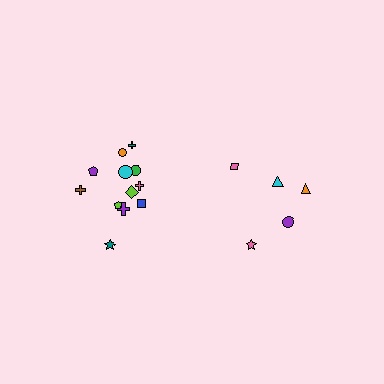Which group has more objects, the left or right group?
The left group.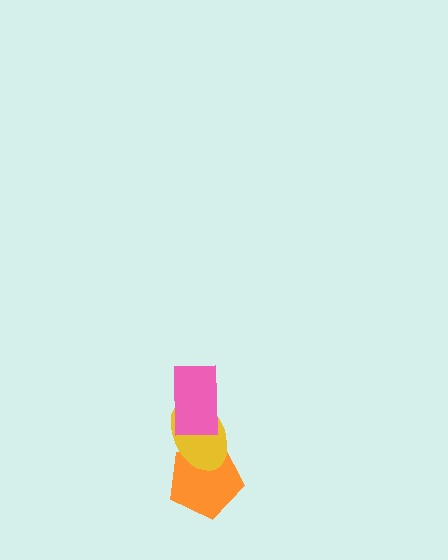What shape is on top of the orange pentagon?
The yellow ellipse is on top of the orange pentagon.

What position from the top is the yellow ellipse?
The yellow ellipse is 2nd from the top.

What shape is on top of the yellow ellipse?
The pink rectangle is on top of the yellow ellipse.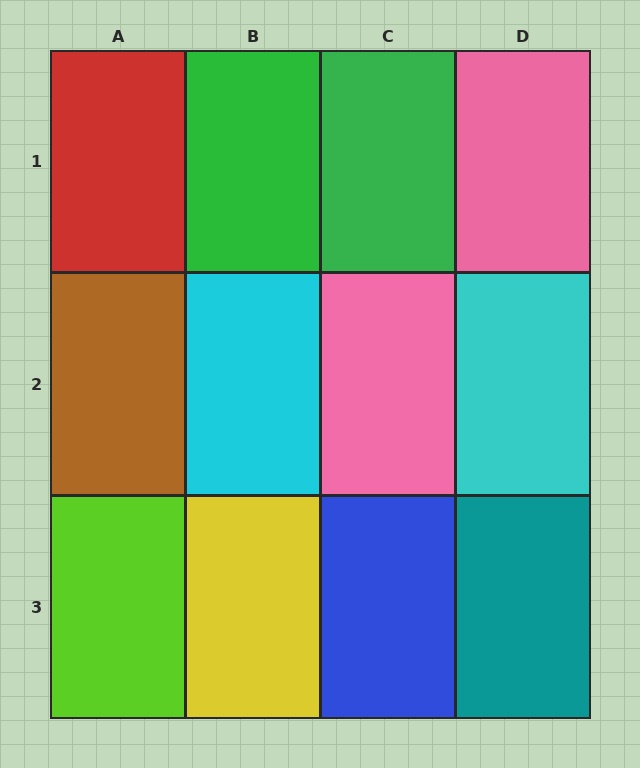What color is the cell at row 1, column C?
Green.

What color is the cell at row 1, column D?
Pink.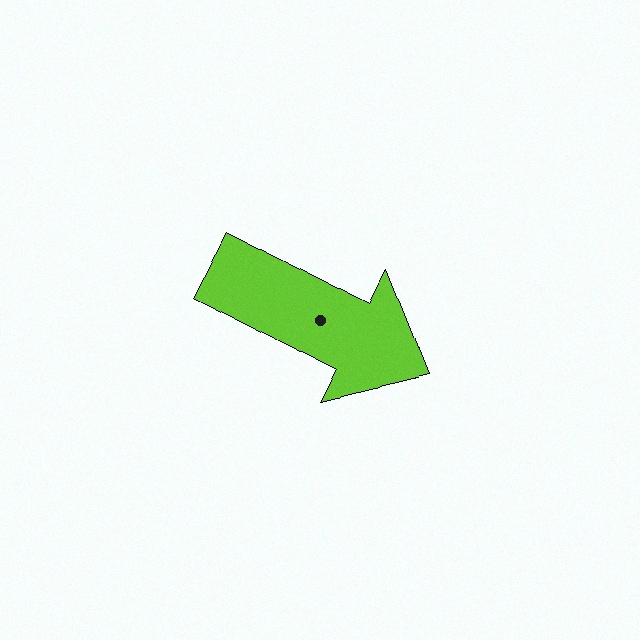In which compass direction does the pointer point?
Southeast.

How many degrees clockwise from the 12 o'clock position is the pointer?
Approximately 118 degrees.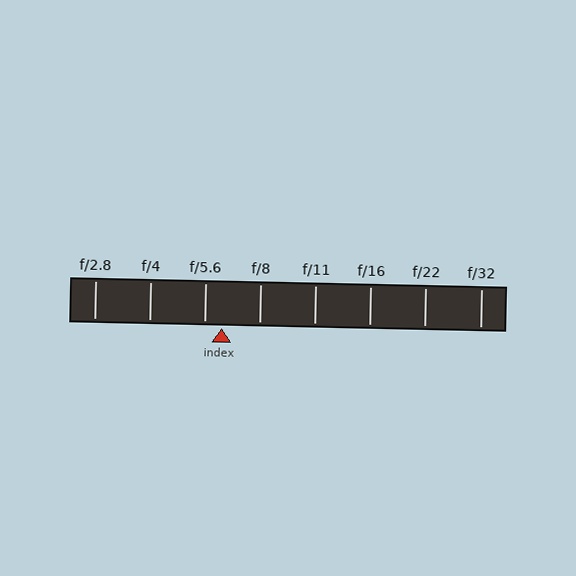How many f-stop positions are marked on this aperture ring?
There are 8 f-stop positions marked.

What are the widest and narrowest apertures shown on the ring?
The widest aperture shown is f/2.8 and the narrowest is f/32.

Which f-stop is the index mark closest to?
The index mark is closest to f/5.6.